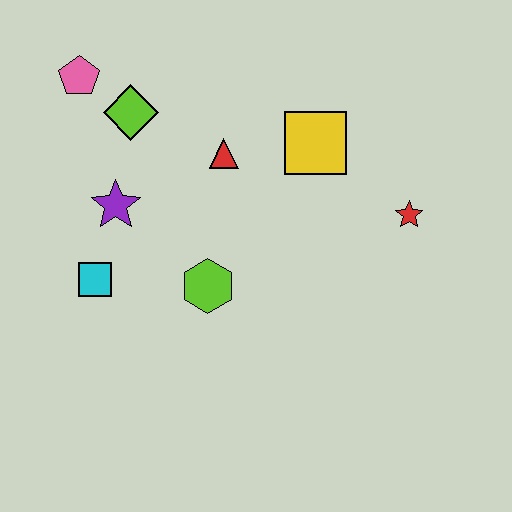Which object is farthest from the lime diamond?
The red star is farthest from the lime diamond.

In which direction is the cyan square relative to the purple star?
The cyan square is below the purple star.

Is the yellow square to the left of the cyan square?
No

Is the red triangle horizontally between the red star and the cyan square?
Yes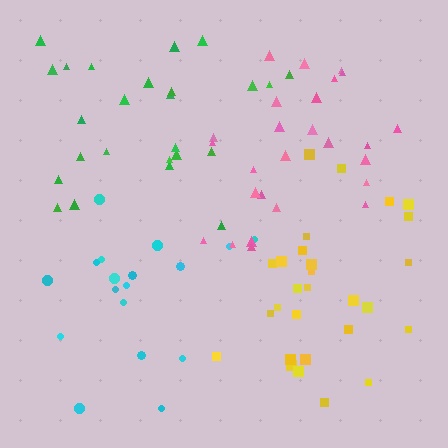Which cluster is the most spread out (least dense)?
Cyan.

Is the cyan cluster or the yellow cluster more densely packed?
Yellow.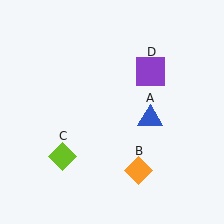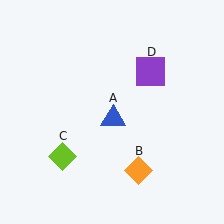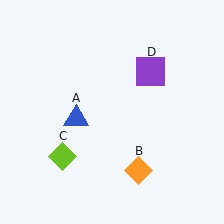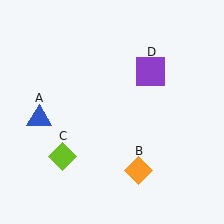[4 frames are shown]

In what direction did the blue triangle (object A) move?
The blue triangle (object A) moved left.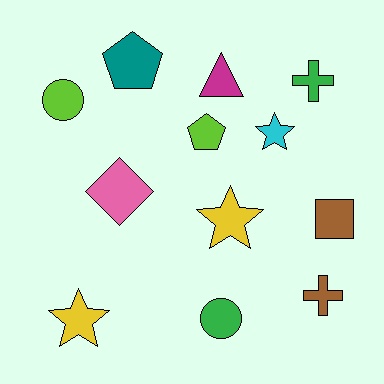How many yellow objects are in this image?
There are 2 yellow objects.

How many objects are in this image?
There are 12 objects.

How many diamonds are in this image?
There is 1 diamond.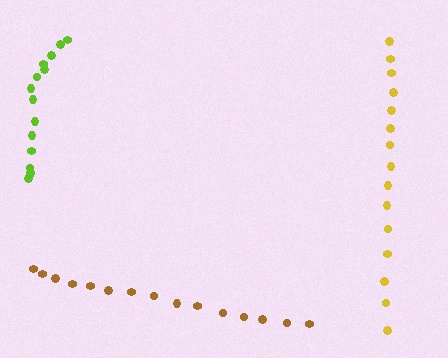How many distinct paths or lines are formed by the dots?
There are 3 distinct paths.